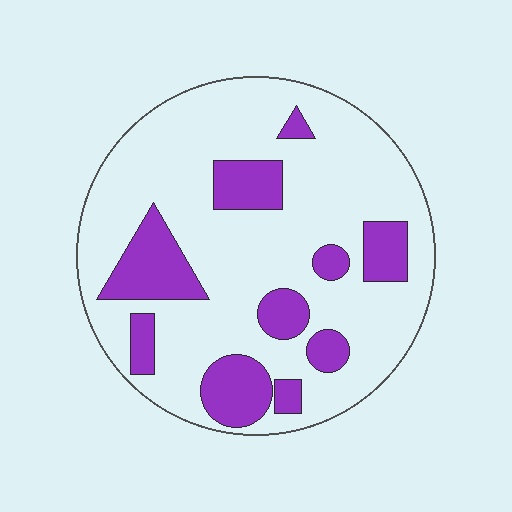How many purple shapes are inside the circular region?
10.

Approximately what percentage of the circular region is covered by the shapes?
Approximately 25%.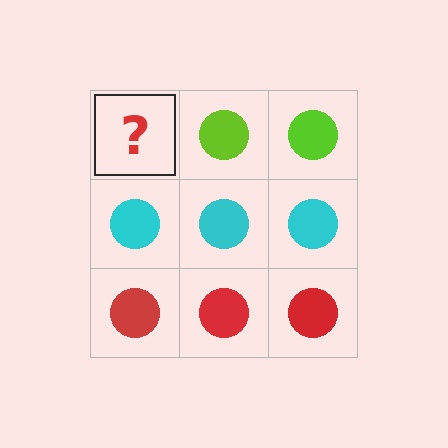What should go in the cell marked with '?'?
The missing cell should contain a lime circle.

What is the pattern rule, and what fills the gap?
The rule is that each row has a consistent color. The gap should be filled with a lime circle.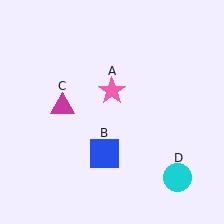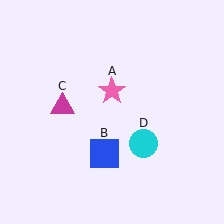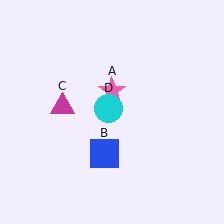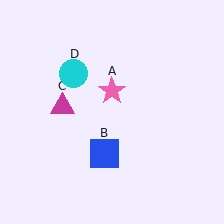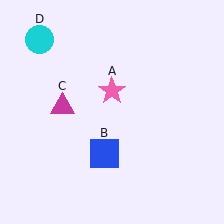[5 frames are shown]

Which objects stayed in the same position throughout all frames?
Pink star (object A) and blue square (object B) and magenta triangle (object C) remained stationary.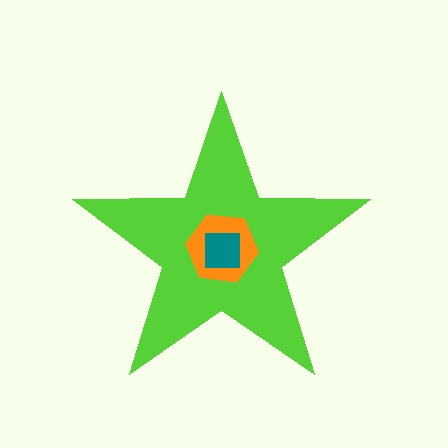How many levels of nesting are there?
3.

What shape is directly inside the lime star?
The orange hexagon.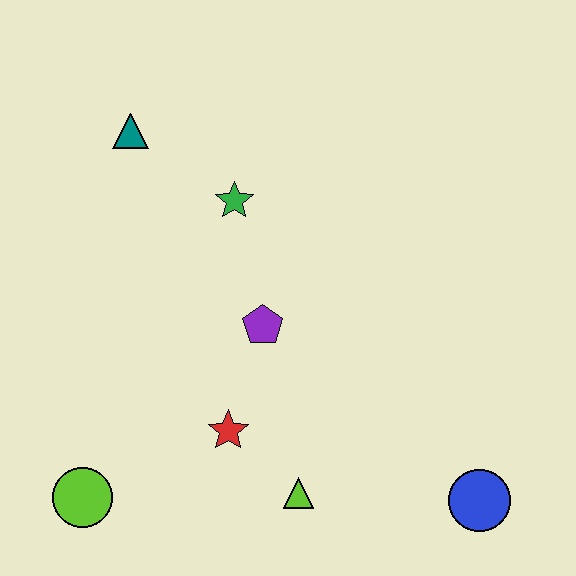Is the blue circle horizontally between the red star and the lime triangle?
No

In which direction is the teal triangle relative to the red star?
The teal triangle is above the red star.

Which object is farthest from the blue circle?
The teal triangle is farthest from the blue circle.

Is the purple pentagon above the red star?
Yes